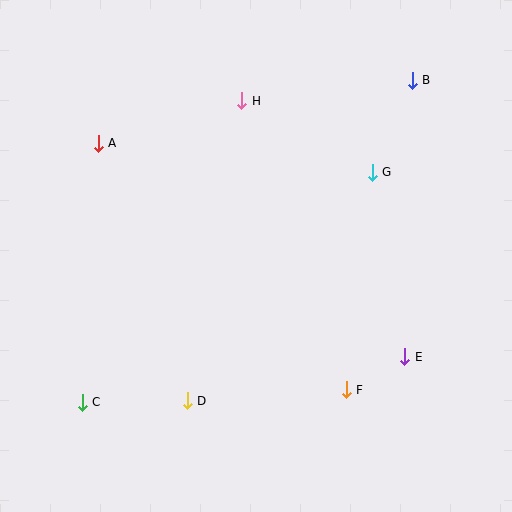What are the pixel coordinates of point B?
Point B is at (412, 80).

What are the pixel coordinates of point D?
Point D is at (187, 401).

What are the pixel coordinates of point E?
Point E is at (405, 357).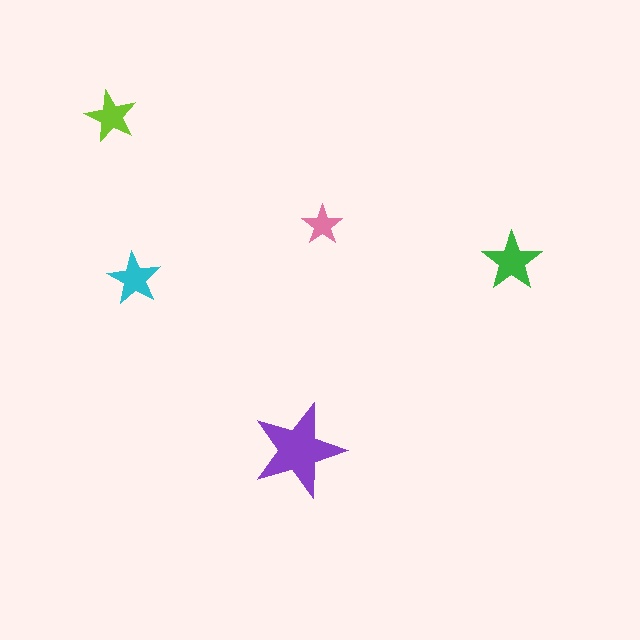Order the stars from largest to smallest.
the purple one, the green one, the cyan one, the lime one, the pink one.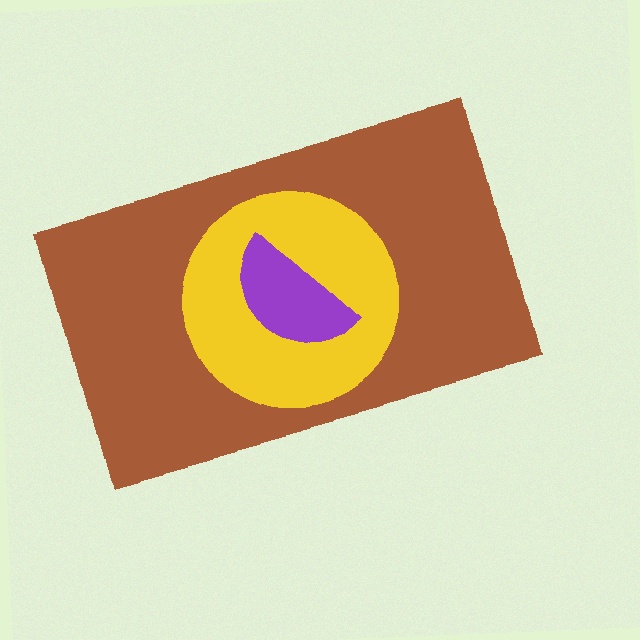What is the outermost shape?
The brown rectangle.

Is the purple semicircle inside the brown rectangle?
Yes.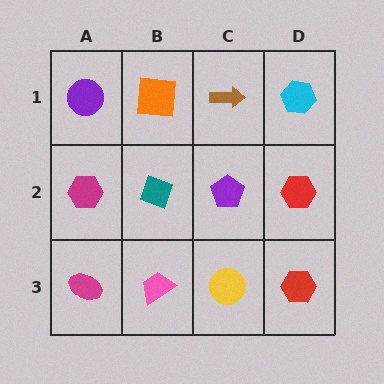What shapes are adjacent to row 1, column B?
A teal diamond (row 2, column B), a purple circle (row 1, column A), a brown arrow (row 1, column C).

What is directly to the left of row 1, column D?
A brown arrow.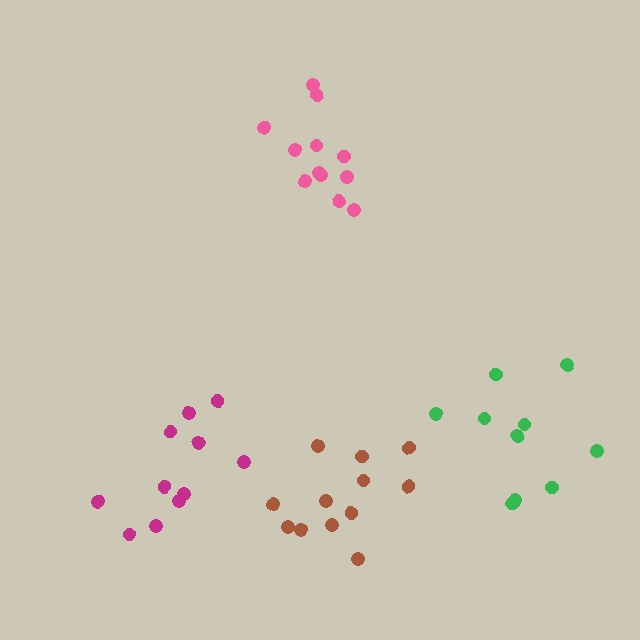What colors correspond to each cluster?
The clusters are colored: pink, brown, green, magenta.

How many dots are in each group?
Group 1: 12 dots, Group 2: 12 dots, Group 3: 10 dots, Group 4: 11 dots (45 total).